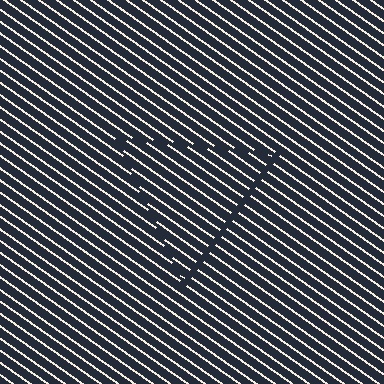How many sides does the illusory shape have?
3 sides — the line-ends trace a triangle.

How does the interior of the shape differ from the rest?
The interior of the shape contains the same grating, shifted by half a period — the contour is defined by the phase discontinuity where line-ends from the inner and outer gratings abut.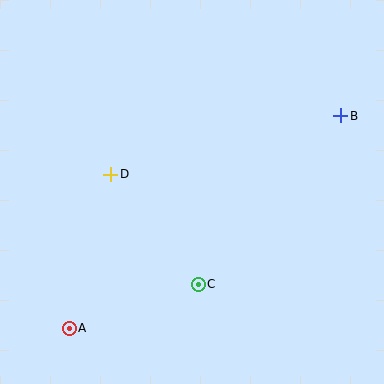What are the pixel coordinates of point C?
Point C is at (198, 284).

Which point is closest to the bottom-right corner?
Point C is closest to the bottom-right corner.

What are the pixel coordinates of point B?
Point B is at (341, 116).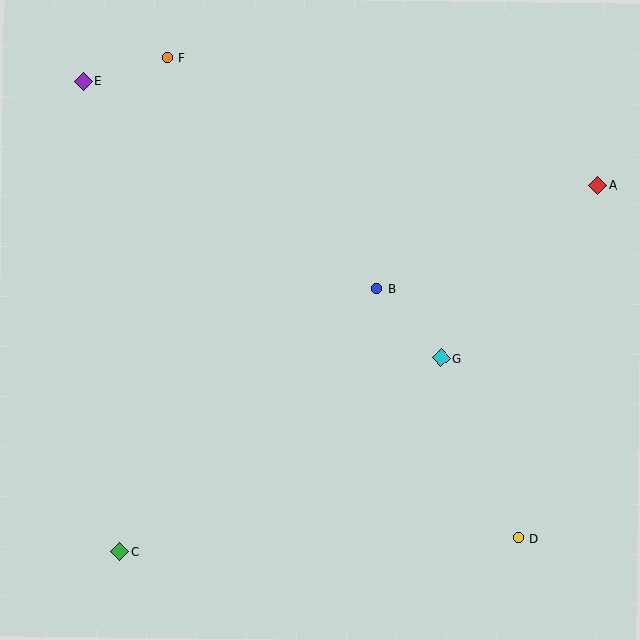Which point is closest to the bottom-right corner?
Point D is closest to the bottom-right corner.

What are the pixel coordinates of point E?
Point E is at (83, 81).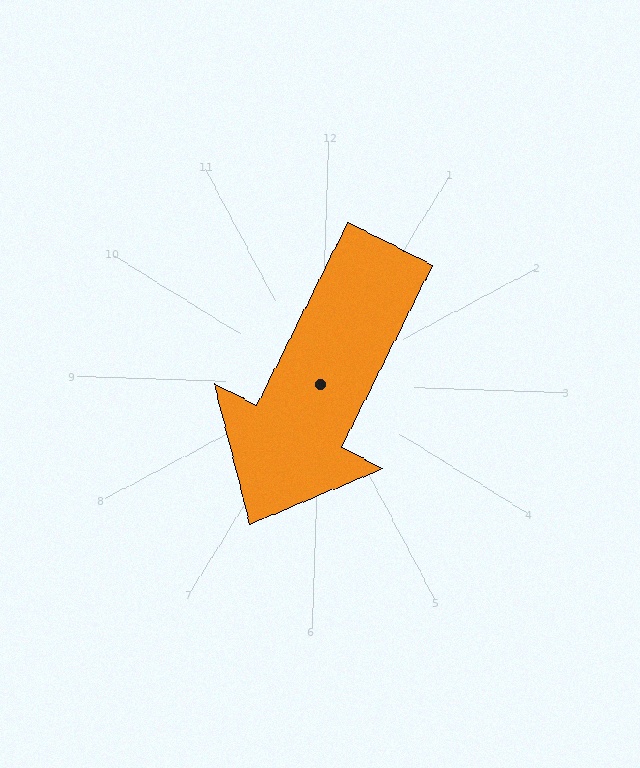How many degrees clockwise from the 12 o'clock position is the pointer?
Approximately 205 degrees.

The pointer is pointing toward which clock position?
Roughly 7 o'clock.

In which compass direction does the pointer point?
Southwest.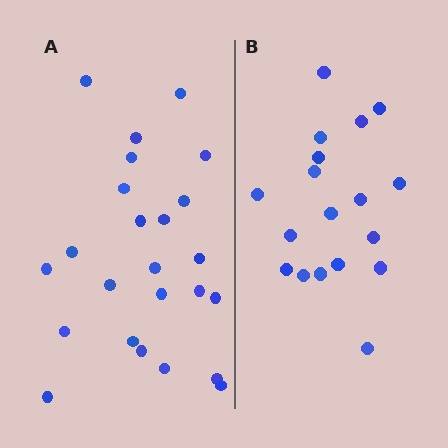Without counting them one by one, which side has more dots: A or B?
Region A (the left region) has more dots.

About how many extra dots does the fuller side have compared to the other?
Region A has about 6 more dots than region B.